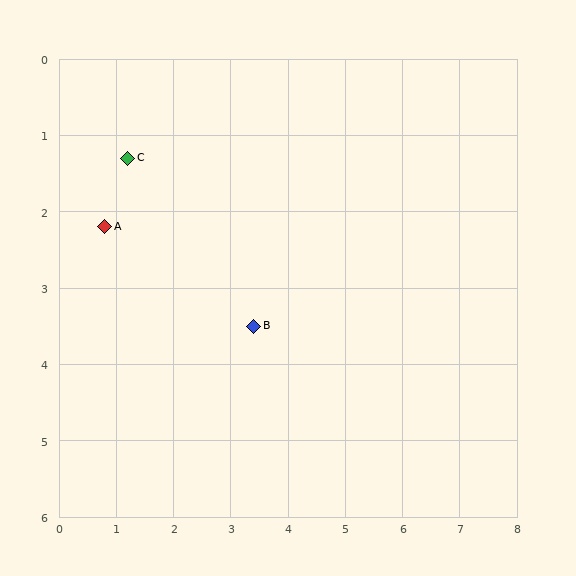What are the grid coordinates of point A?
Point A is at approximately (0.8, 2.2).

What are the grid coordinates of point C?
Point C is at approximately (1.2, 1.3).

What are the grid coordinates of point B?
Point B is at approximately (3.4, 3.5).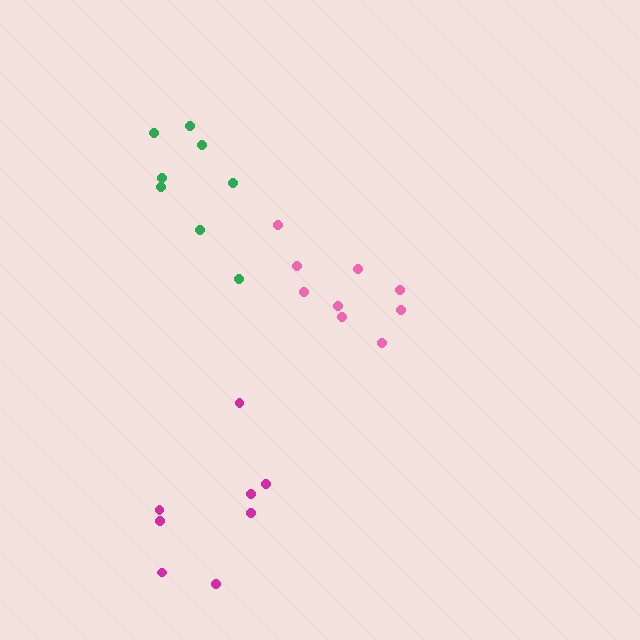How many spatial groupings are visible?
There are 3 spatial groupings.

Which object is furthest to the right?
The pink cluster is rightmost.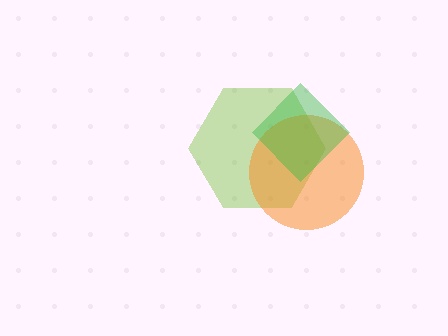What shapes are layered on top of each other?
The layered shapes are: a lime hexagon, an orange circle, a green diamond.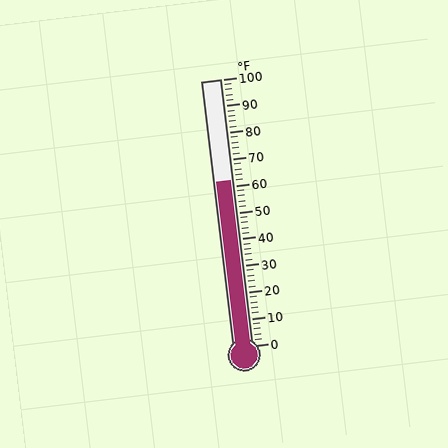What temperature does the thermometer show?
The thermometer shows approximately 62°F.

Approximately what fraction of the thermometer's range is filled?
The thermometer is filled to approximately 60% of its range.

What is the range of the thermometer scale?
The thermometer scale ranges from 0°F to 100°F.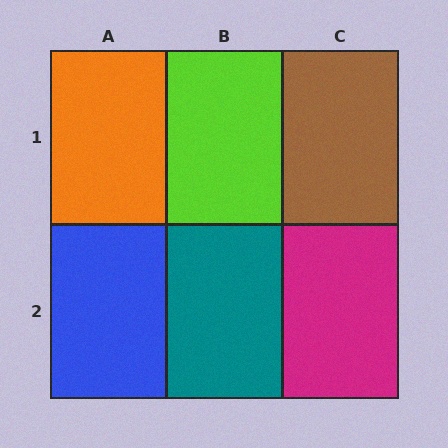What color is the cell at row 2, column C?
Magenta.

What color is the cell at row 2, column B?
Teal.